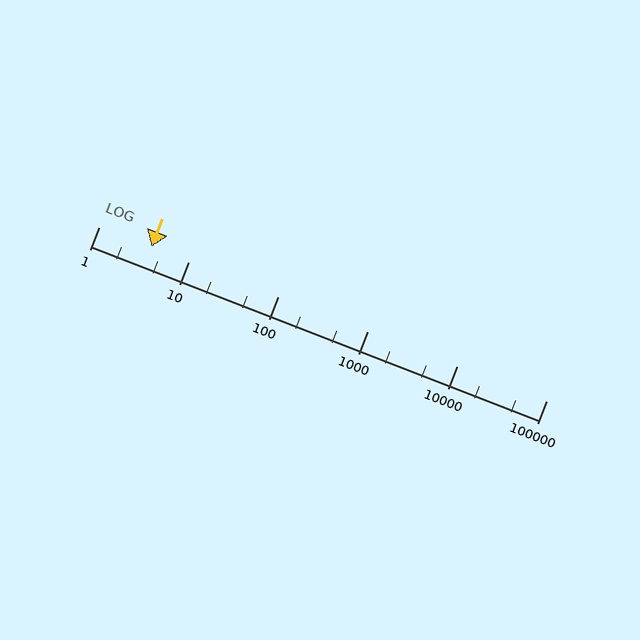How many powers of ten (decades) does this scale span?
The scale spans 5 decades, from 1 to 100000.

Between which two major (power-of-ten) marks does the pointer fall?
The pointer is between 1 and 10.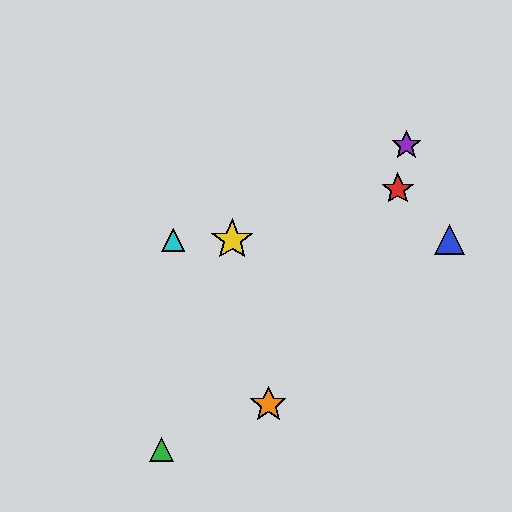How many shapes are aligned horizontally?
3 shapes (the blue triangle, the yellow star, the cyan triangle) are aligned horizontally.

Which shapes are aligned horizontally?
The blue triangle, the yellow star, the cyan triangle are aligned horizontally.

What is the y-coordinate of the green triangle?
The green triangle is at y≈449.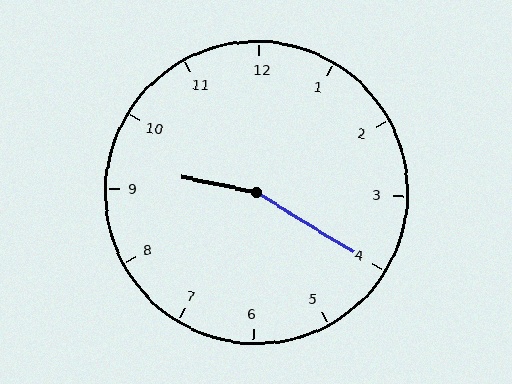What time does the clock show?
9:20.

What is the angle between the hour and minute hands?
Approximately 160 degrees.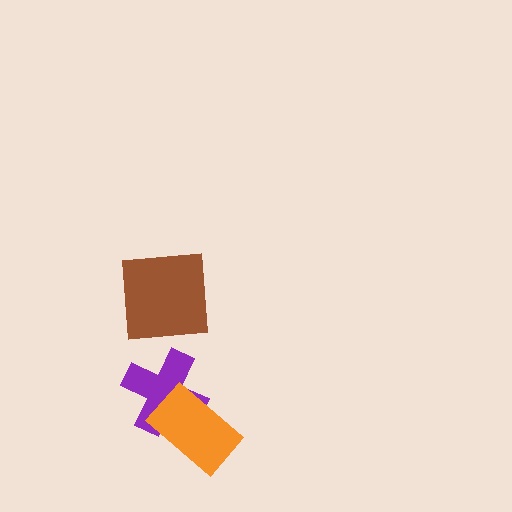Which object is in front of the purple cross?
The orange rectangle is in front of the purple cross.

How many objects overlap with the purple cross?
1 object overlaps with the purple cross.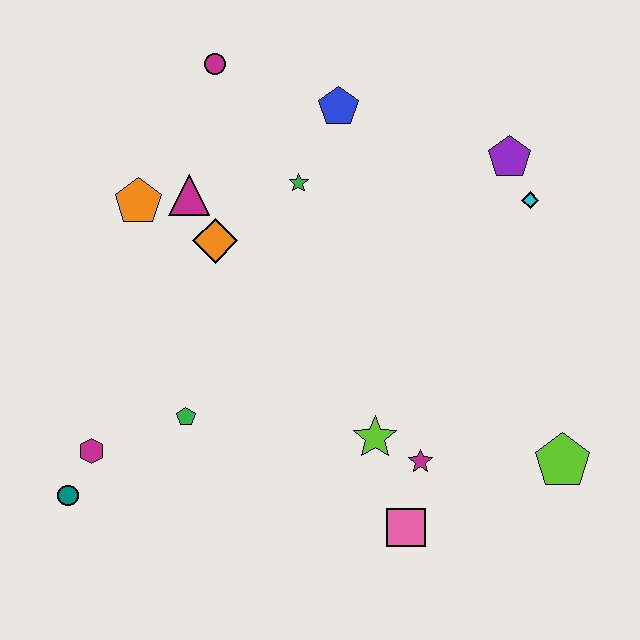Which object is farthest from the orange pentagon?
The lime pentagon is farthest from the orange pentagon.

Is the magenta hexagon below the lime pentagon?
No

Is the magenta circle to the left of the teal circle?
No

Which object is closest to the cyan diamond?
The purple pentagon is closest to the cyan diamond.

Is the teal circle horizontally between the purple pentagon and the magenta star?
No